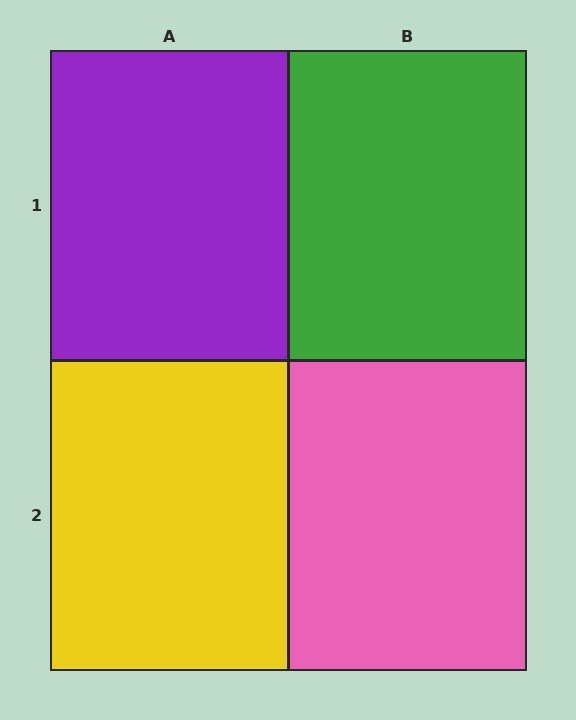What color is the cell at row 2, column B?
Pink.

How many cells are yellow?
1 cell is yellow.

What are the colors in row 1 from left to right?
Purple, green.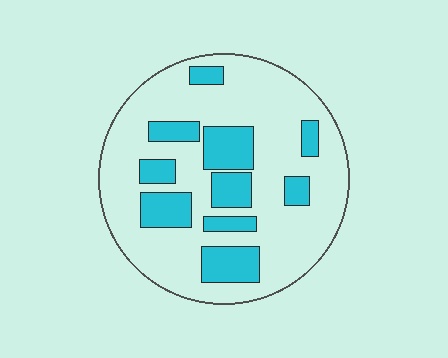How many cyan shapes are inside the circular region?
10.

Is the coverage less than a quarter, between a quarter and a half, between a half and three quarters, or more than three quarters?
Between a quarter and a half.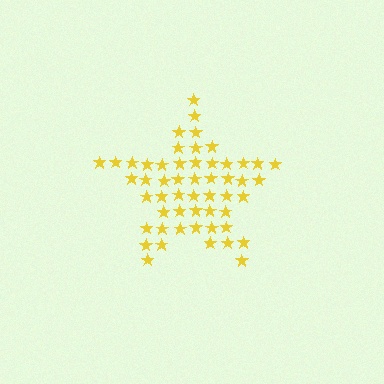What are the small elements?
The small elements are stars.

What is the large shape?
The large shape is a star.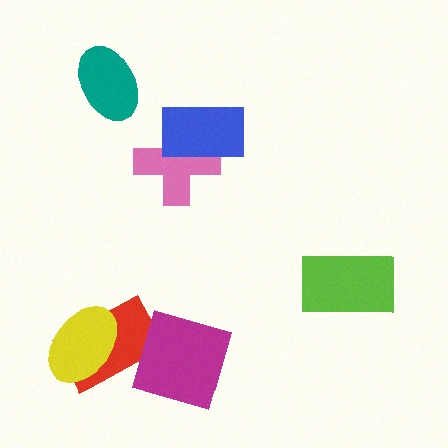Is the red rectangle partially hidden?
Yes, it is partially covered by another shape.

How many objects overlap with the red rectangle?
2 objects overlap with the red rectangle.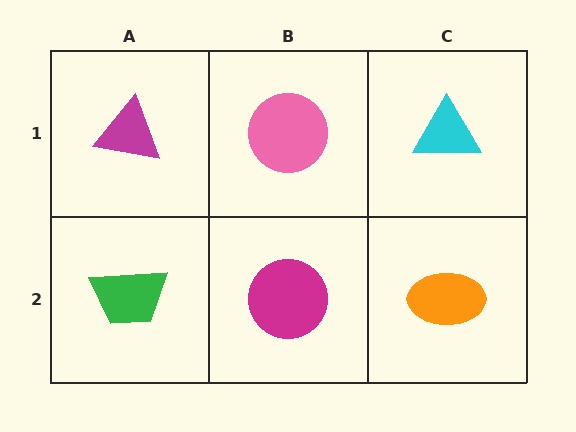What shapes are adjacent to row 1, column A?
A green trapezoid (row 2, column A), a pink circle (row 1, column B).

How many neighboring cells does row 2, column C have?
2.